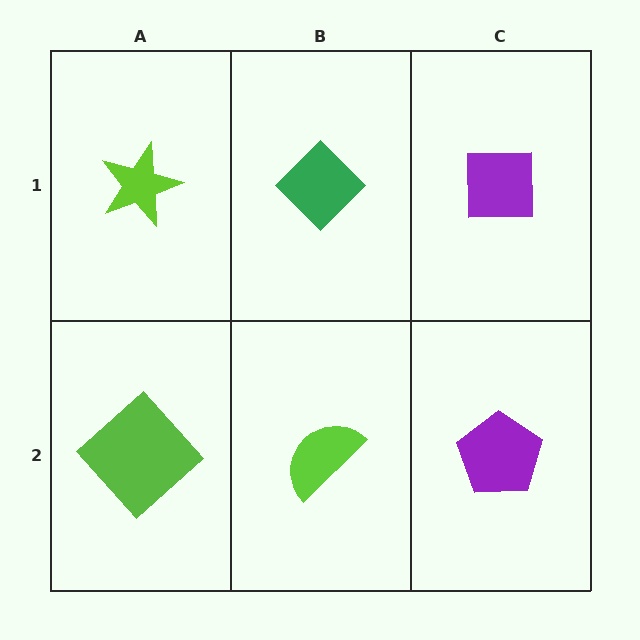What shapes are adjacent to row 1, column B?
A lime semicircle (row 2, column B), a lime star (row 1, column A), a purple square (row 1, column C).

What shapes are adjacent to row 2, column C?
A purple square (row 1, column C), a lime semicircle (row 2, column B).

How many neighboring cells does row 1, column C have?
2.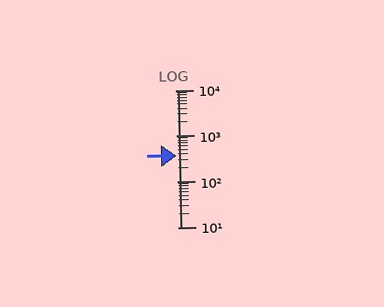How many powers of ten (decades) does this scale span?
The scale spans 3 decades, from 10 to 10000.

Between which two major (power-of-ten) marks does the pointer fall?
The pointer is between 100 and 1000.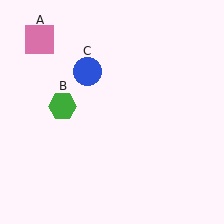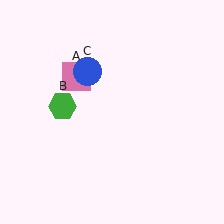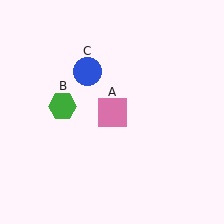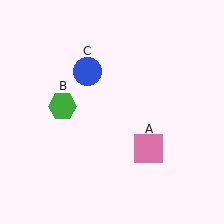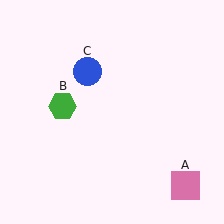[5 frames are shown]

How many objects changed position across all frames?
1 object changed position: pink square (object A).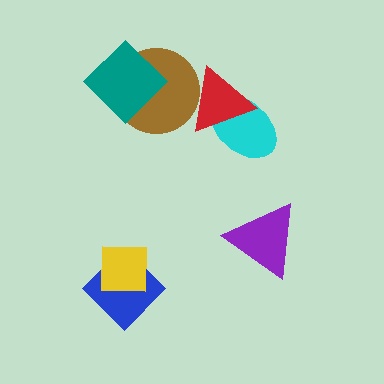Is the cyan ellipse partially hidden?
Yes, it is partially covered by another shape.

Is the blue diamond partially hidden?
Yes, it is partially covered by another shape.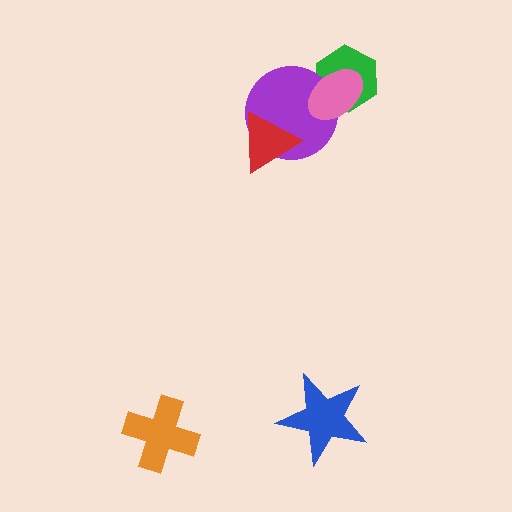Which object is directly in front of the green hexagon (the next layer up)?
The purple circle is directly in front of the green hexagon.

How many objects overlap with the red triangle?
1 object overlaps with the red triangle.